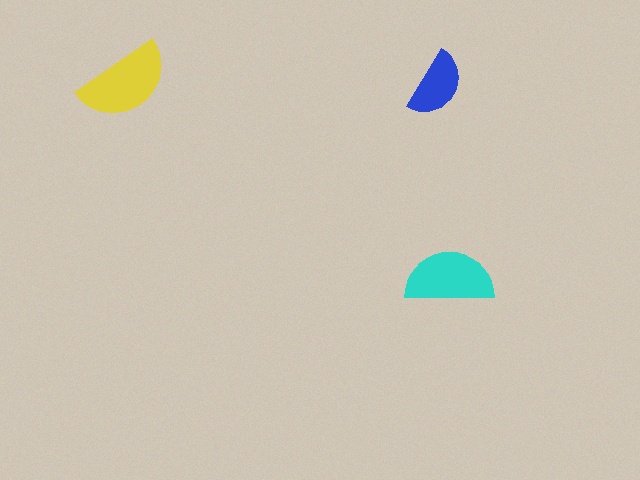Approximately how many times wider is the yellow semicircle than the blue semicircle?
About 1.5 times wider.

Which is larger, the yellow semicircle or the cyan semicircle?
The yellow one.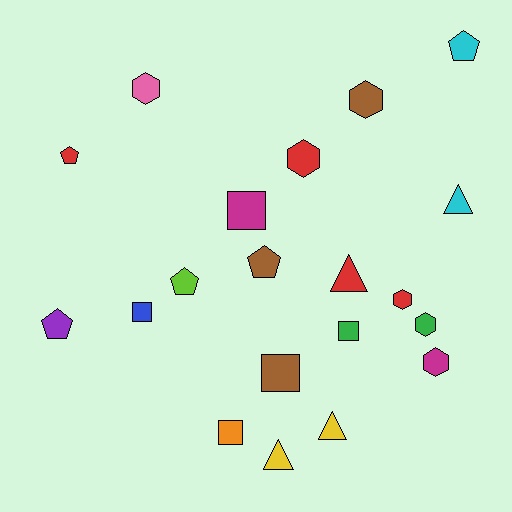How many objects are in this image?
There are 20 objects.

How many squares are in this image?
There are 5 squares.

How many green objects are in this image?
There are 2 green objects.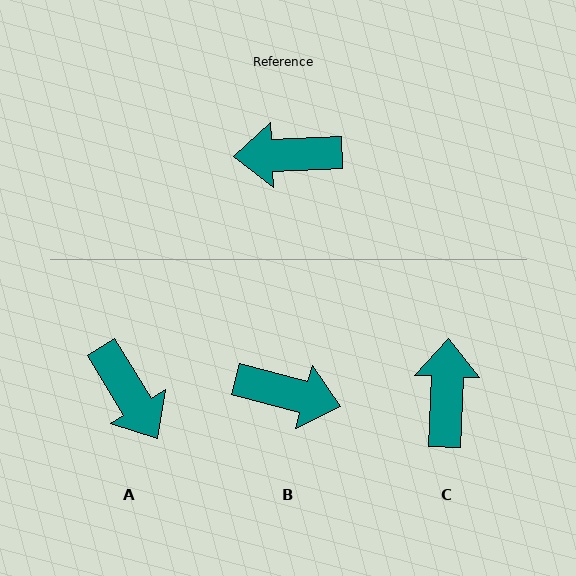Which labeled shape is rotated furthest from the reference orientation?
B, about 163 degrees away.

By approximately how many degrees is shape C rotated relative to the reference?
Approximately 94 degrees clockwise.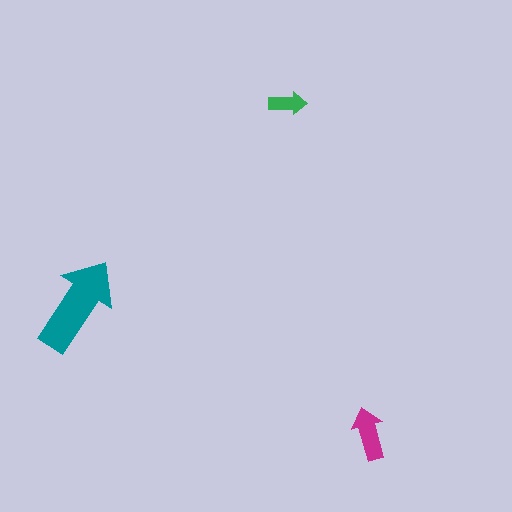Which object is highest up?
The green arrow is topmost.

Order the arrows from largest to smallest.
the teal one, the magenta one, the green one.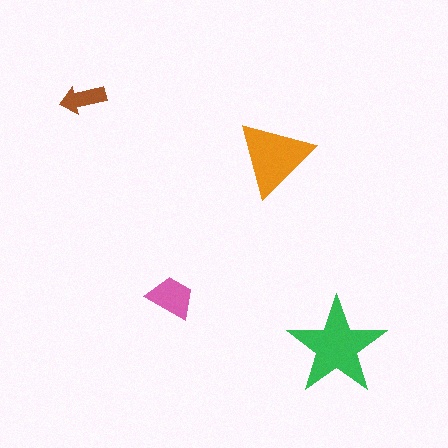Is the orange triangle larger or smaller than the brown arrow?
Larger.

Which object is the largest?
The green star.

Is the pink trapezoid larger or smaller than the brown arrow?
Larger.